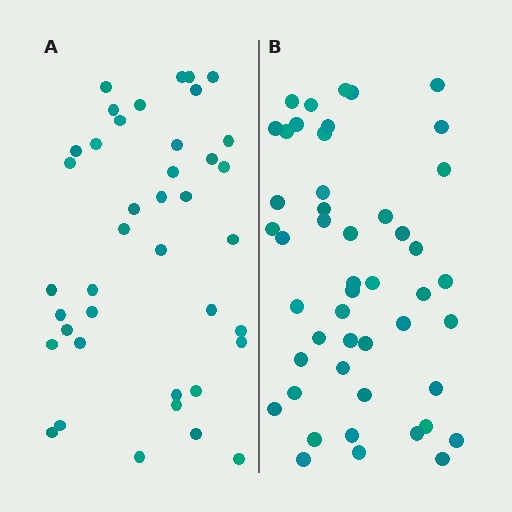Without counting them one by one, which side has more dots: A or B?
Region B (the right region) has more dots.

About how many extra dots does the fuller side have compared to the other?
Region B has roughly 8 or so more dots than region A.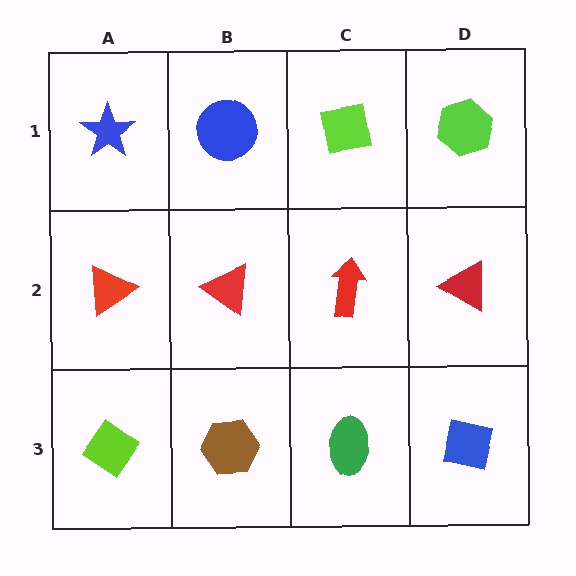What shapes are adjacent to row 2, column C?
A lime square (row 1, column C), a green ellipse (row 3, column C), a red triangle (row 2, column B), a red triangle (row 2, column D).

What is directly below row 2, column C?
A green ellipse.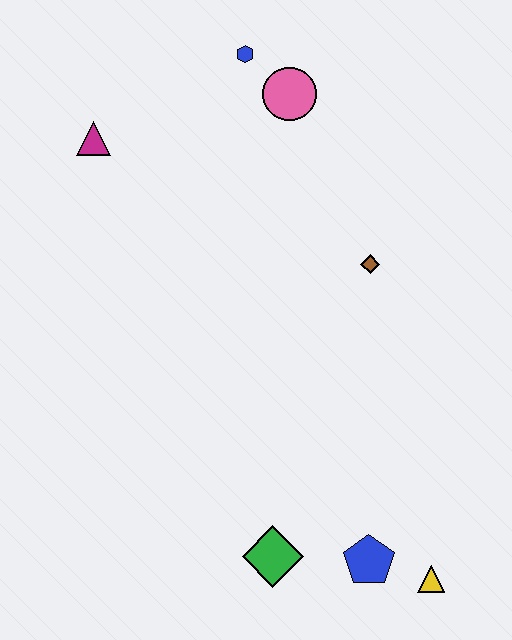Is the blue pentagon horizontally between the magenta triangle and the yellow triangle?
Yes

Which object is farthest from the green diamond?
The blue hexagon is farthest from the green diamond.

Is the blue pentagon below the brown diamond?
Yes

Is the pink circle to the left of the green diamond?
No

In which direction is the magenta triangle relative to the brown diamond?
The magenta triangle is to the left of the brown diamond.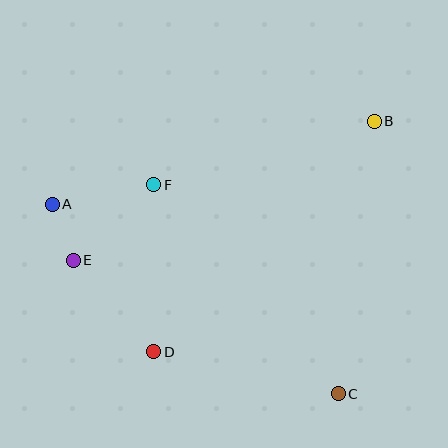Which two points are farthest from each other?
Points A and C are farthest from each other.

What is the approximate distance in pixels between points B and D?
The distance between B and D is approximately 319 pixels.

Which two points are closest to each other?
Points A and E are closest to each other.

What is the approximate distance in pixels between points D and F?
The distance between D and F is approximately 167 pixels.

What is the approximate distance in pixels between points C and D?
The distance between C and D is approximately 189 pixels.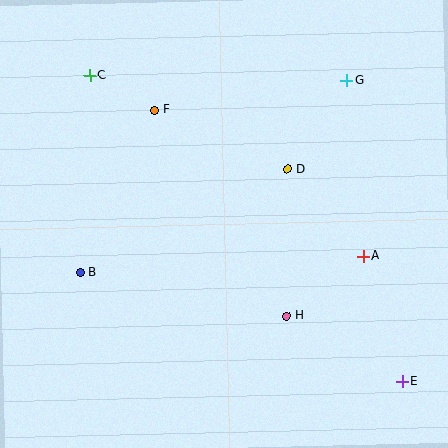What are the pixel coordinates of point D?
Point D is at (288, 169).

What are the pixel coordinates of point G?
Point G is at (346, 80).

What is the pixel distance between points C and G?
The distance between C and G is 256 pixels.